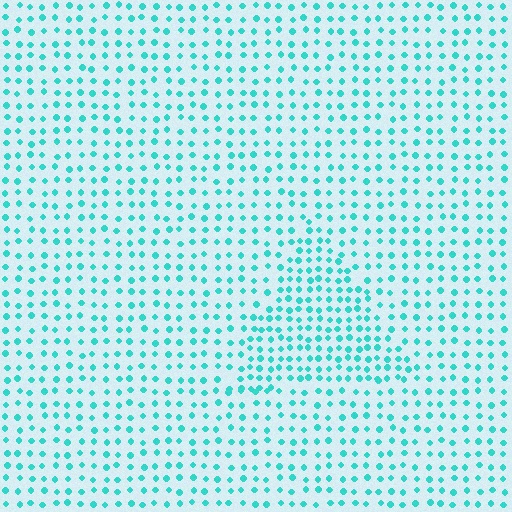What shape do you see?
I see a triangle.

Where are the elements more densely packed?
The elements are more densely packed inside the triangle boundary.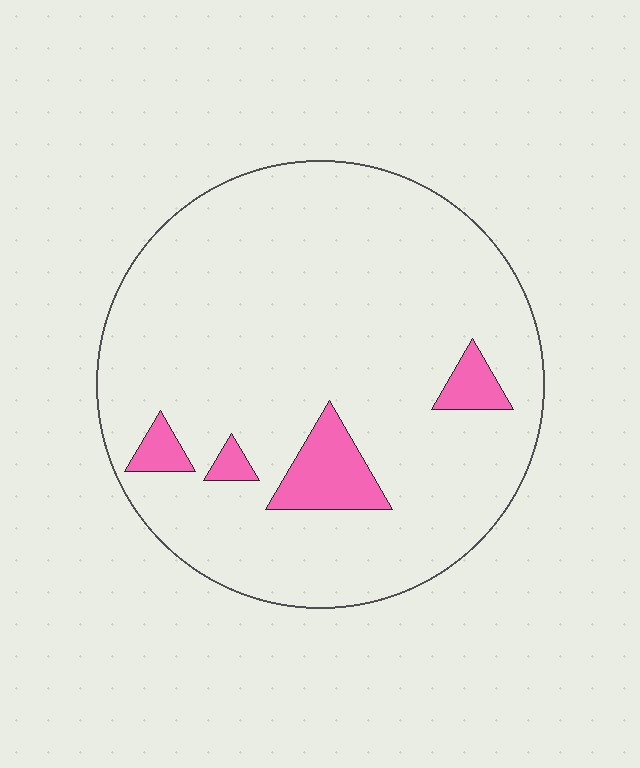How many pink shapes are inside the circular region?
4.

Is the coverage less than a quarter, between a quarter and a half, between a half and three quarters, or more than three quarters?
Less than a quarter.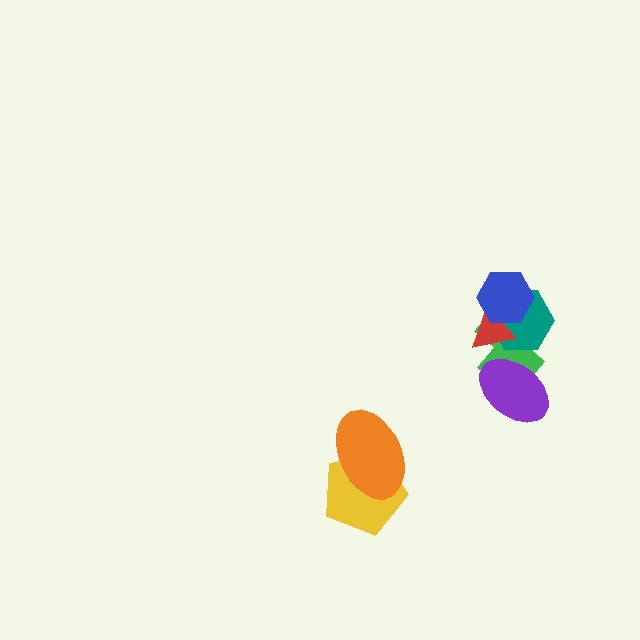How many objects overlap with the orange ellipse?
1 object overlaps with the orange ellipse.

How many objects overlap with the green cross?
4 objects overlap with the green cross.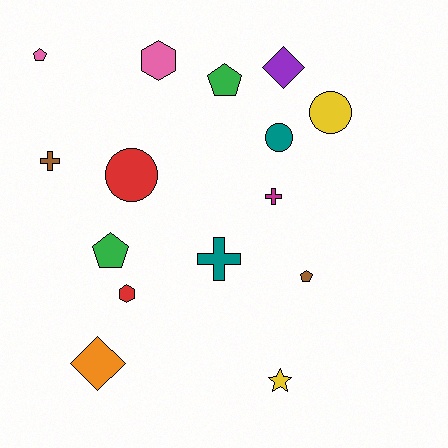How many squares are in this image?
There are no squares.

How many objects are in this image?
There are 15 objects.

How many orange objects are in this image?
There is 1 orange object.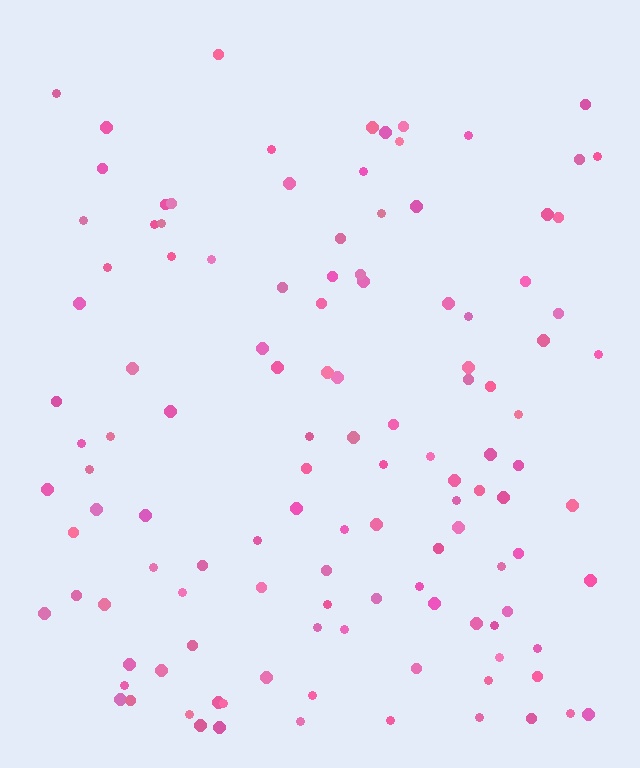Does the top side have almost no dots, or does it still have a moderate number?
Still a moderate number, just noticeably fewer than the bottom.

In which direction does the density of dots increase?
From top to bottom, with the bottom side densest.